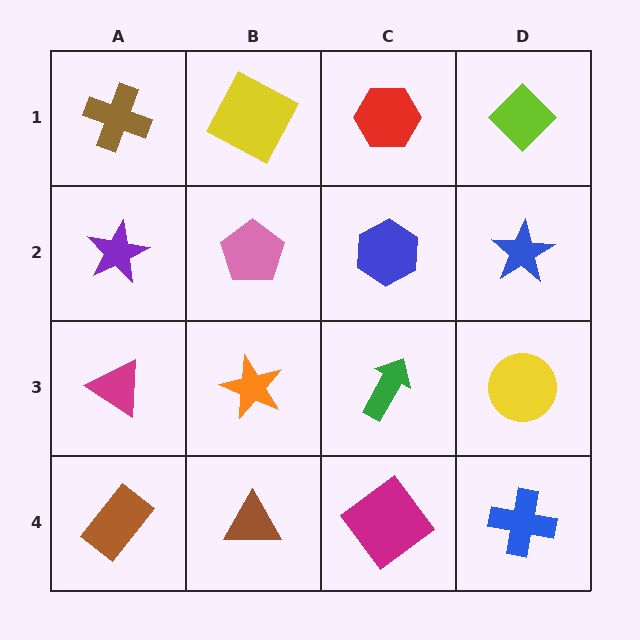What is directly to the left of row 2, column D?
A blue hexagon.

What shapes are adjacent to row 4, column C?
A green arrow (row 3, column C), a brown triangle (row 4, column B), a blue cross (row 4, column D).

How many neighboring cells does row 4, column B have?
3.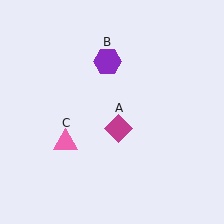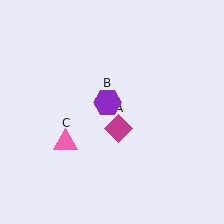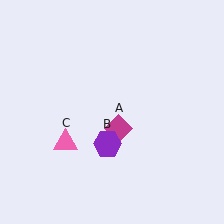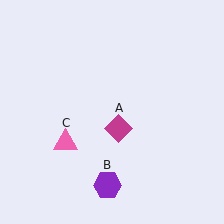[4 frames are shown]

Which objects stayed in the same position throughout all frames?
Magenta diamond (object A) and pink triangle (object C) remained stationary.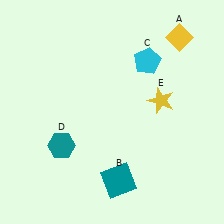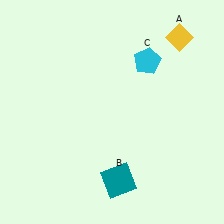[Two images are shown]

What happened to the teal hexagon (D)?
The teal hexagon (D) was removed in Image 2. It was in the bottom-left area of Image 1.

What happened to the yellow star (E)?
The yellow star (E) was removed in Image 2. It was in the top-right area of Image 1.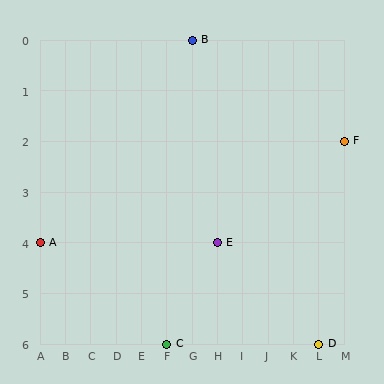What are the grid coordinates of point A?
Point A is at grid coordinates (A, 4).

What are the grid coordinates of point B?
Point B is at grid coordinates (G, 0).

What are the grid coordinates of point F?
Point F is at grid coordinates (M, 2).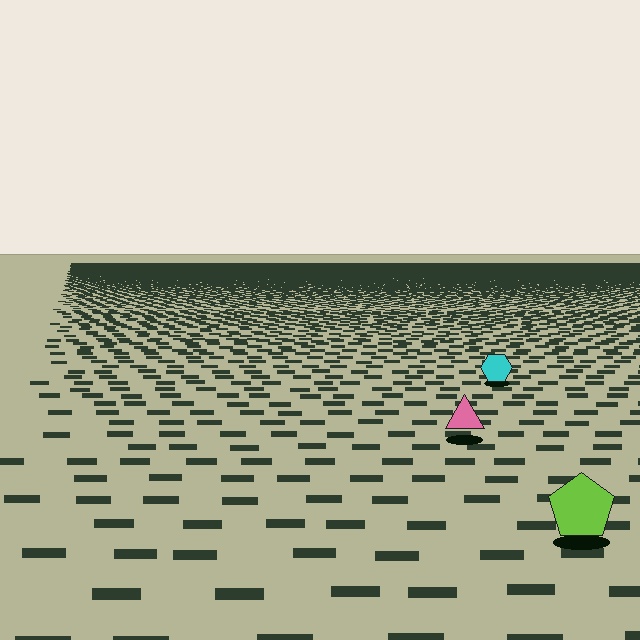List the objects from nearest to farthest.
From nearest to farthest: the lime pentagon, the pink triangle, the cyan hexagon.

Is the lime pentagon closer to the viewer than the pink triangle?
Yes. The lime pentagon is closer — you can tell from the texture gradient: the ground texture is coarser near it.